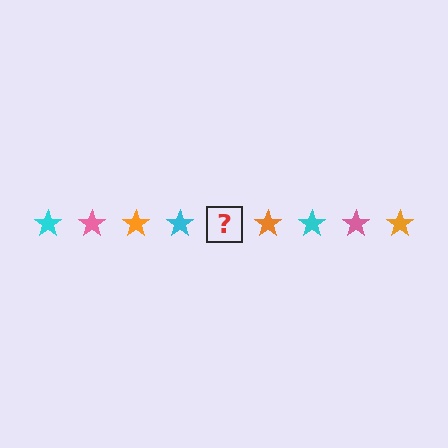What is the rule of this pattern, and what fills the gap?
The rule is that the pattern cycles through cyan, pink, orange stars. The gap should be filled with a pink star.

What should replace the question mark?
The question mark should be replaced with a pink star.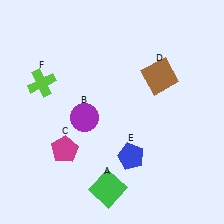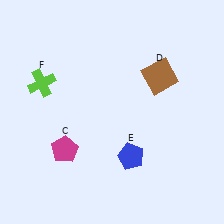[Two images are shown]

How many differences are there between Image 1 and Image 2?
There are 2 differences between the two images.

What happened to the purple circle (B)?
The purple circle (B) was removed in Image 2. It was in the bottom-left area of Image 1.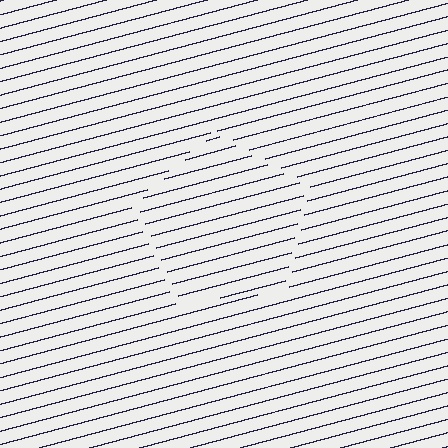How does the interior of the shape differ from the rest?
The interior of the shape contains the same grating, shifted by half a period — the contour is defined by the phase discontinuity where line-ends from the inner and outer gratings abut.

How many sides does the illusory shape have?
5 sides — the line-ends trace a pentagon.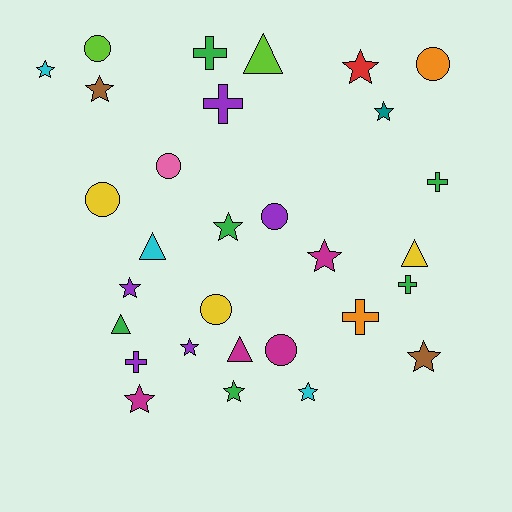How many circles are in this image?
There are 7 circles.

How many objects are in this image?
There are 30 objects.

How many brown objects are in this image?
There are 2 brown objects.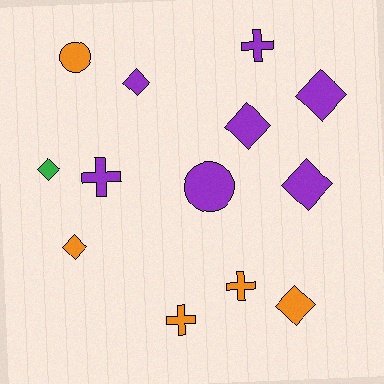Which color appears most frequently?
Purple, with 7 objects.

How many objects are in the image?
There are 13 objects.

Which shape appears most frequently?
Diamond, with 7 objects.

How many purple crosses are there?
There are 2 purple crosses.